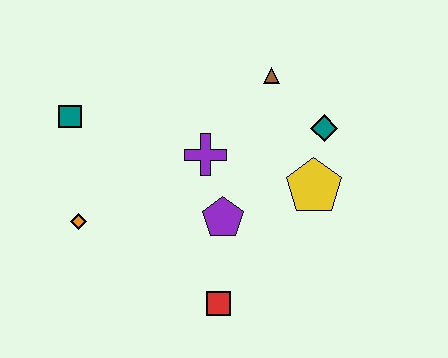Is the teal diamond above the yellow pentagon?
Yes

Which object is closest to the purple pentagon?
The purple cross is closest to the purple pentagon.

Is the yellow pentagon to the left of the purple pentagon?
No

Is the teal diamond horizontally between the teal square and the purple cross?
No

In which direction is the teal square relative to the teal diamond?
The teal square is to the left of the teal diamond.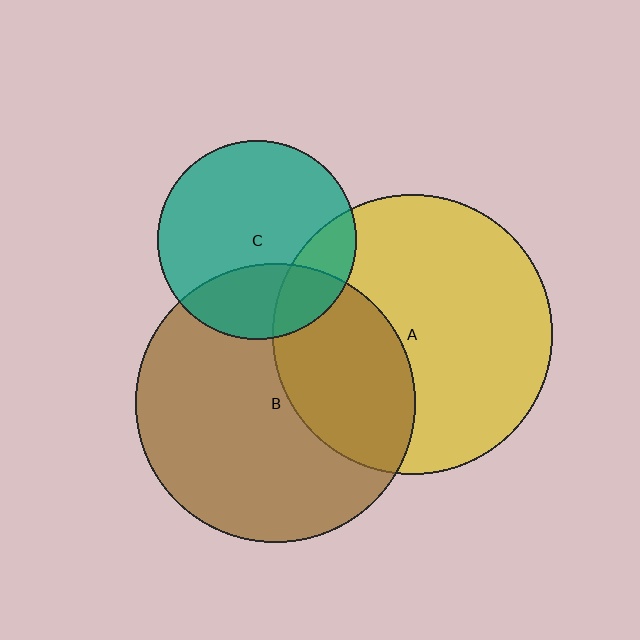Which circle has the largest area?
Circle A (yellow).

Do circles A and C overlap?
Yes.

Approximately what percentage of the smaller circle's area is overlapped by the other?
Approximately 20%.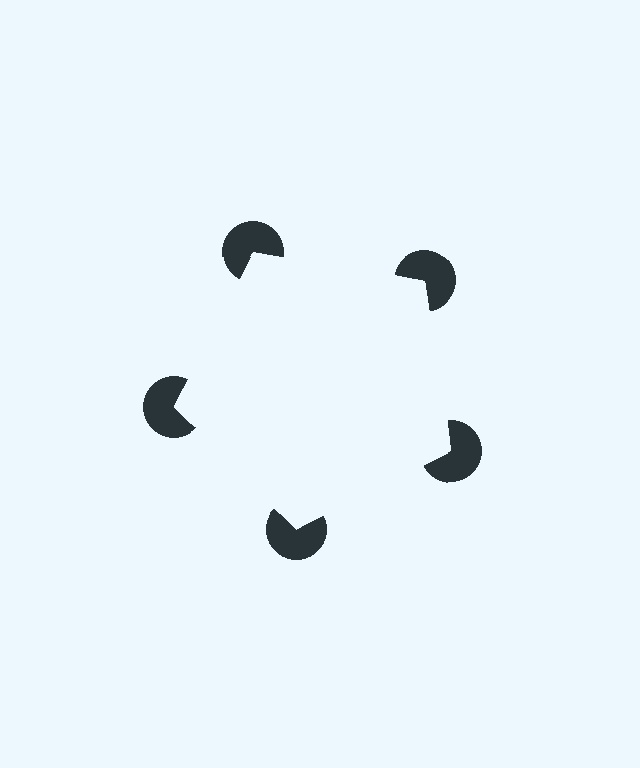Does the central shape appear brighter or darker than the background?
It typically appears slightly brighter than the background, even though no actual brightness change is drawn.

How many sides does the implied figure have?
5 sides.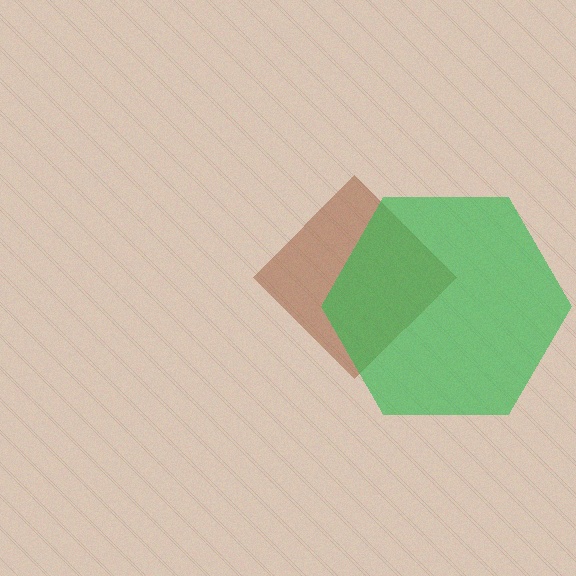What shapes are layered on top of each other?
The layered shapes are: a brown diamond, a green hexagon.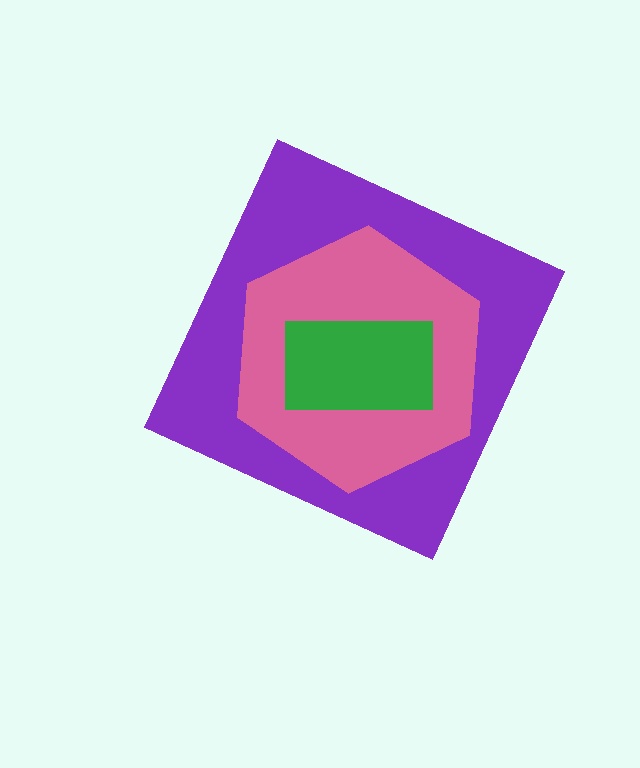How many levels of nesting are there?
3.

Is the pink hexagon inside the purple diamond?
Yes.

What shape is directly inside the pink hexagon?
The green rectangle.